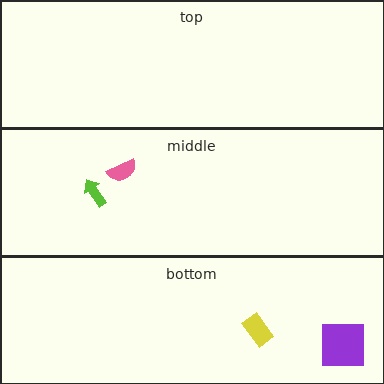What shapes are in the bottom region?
The purple square, the yellow rectangle.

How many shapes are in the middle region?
2.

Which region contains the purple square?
The bottom region.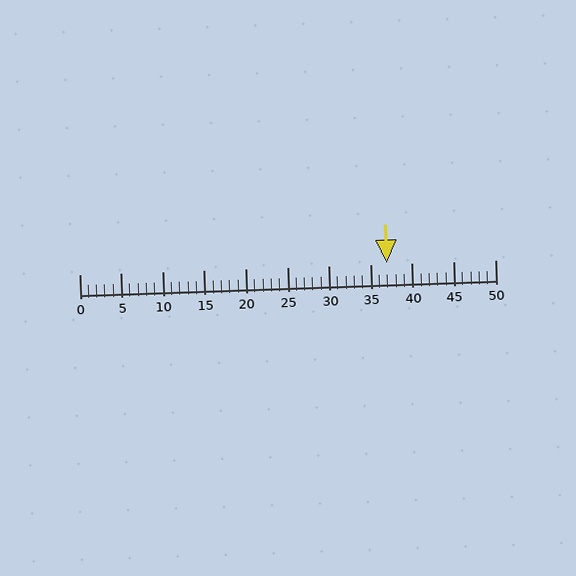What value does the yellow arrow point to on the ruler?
The yellow arrow points to approximately 37.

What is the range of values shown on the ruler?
The ruler shows values from 0 to 50.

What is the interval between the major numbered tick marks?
The major tick marks are spaced 5 units apart.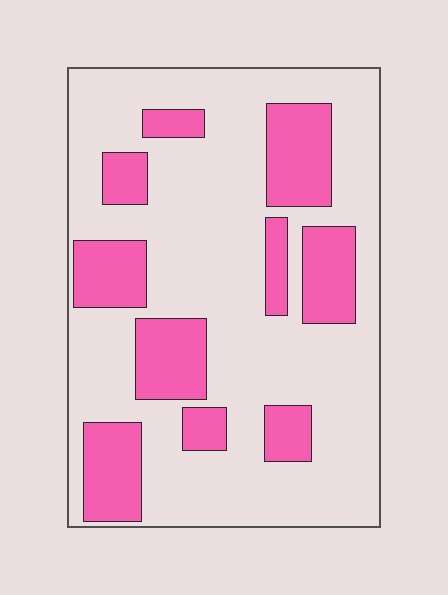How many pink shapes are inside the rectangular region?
10.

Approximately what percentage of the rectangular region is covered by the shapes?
Approximately 30%.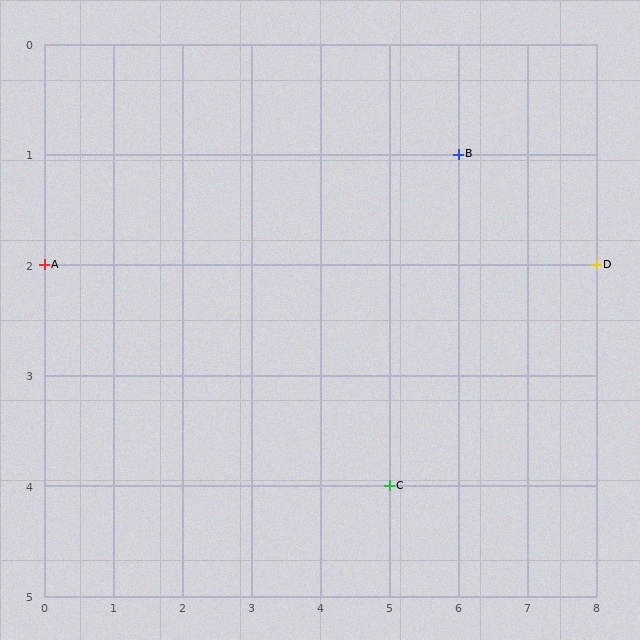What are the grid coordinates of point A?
Point A is at grid coordinates (0, 2).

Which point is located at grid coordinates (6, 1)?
Point B is at (6, 1).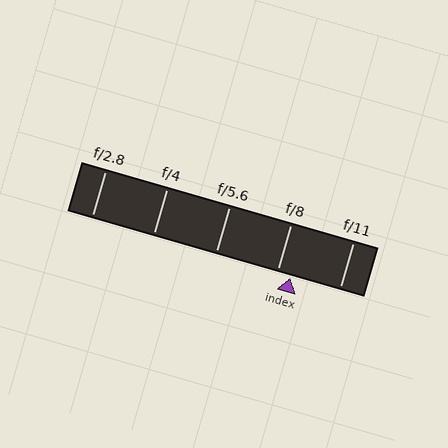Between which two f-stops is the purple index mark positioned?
The index mark is between f/8 and f/11.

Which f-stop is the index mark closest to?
The index mark is closest to f/8.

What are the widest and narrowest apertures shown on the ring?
The widest aperture shown is f/2.8 and the narrowest is f/11.